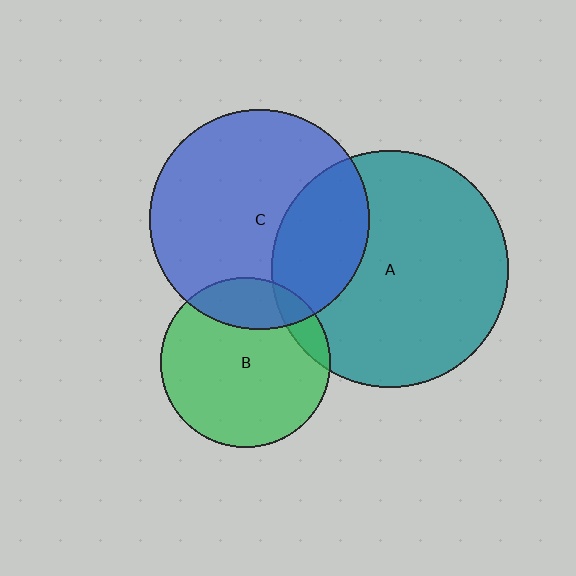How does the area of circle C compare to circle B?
Approximately 1.7 times.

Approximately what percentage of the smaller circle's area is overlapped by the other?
Approximately 20%.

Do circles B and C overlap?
Yes.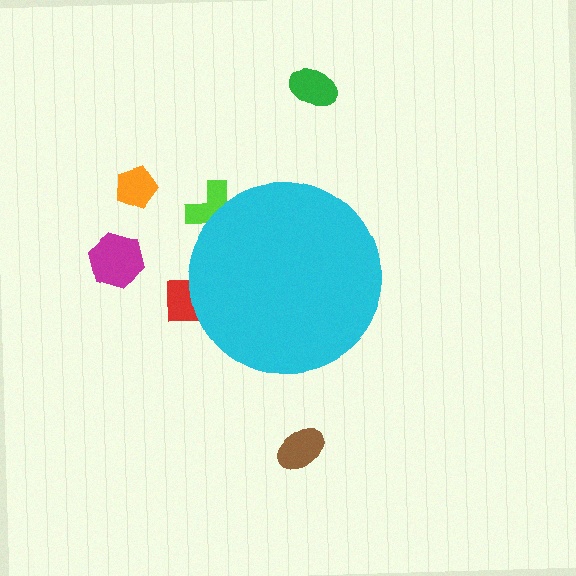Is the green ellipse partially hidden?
No, the green ellipse is fully visible.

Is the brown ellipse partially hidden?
No, the brown ellipse is fully visible.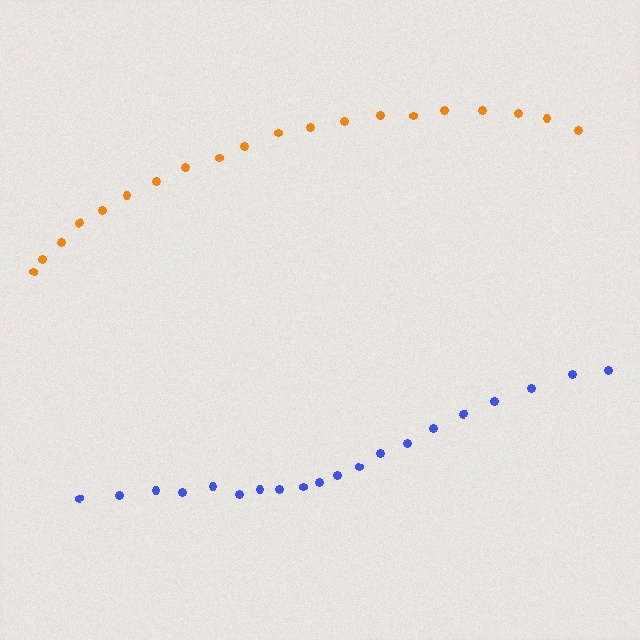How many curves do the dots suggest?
There are 2 distinct paths.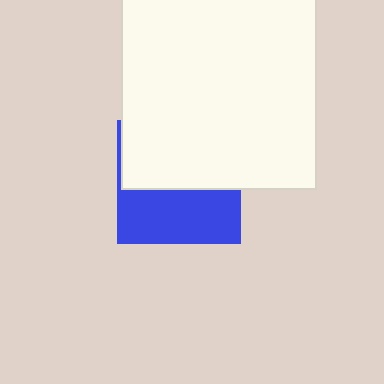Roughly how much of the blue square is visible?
About half of it is visible (roughly 45%).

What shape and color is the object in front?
The object in front is a white square.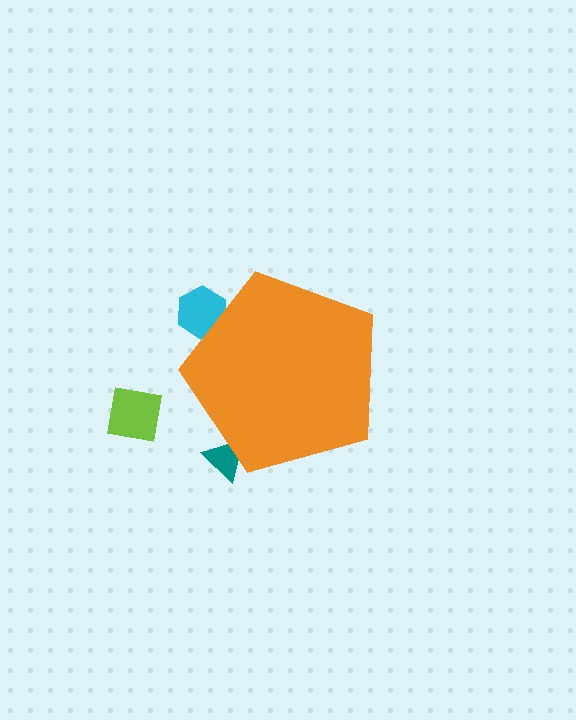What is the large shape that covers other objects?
An orange pentagon.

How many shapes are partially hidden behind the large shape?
2 shapes are partially hidden.